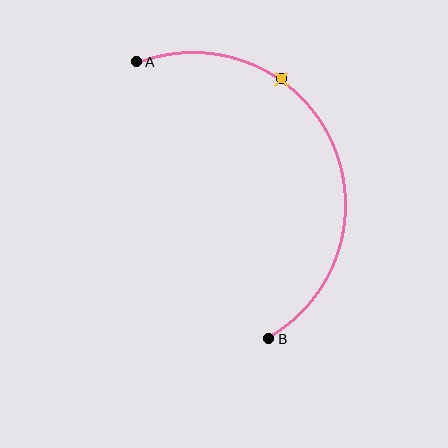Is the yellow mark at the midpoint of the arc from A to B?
No. The yellow mark lies on the arc but is closer to endpoint A. The arc midpoint would be at the point on the curve equidistant along the arc from both A and B.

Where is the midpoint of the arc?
The arc midpoint is the point on the curve farthest from the straight line joining A and B. It sits to the right of that line.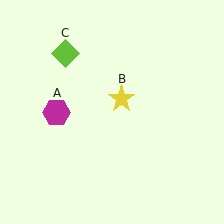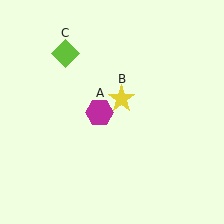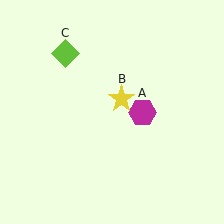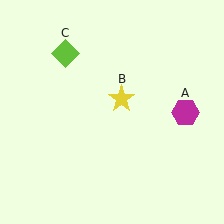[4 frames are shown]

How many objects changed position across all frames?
1 object changed position: magenta hexagon (object A).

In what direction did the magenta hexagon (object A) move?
The magenta hexagon (object A) moved right.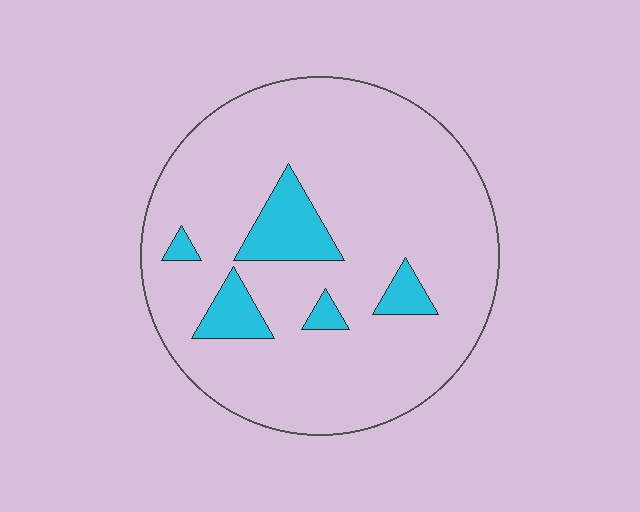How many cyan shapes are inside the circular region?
5.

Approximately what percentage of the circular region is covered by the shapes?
Approximately 10%.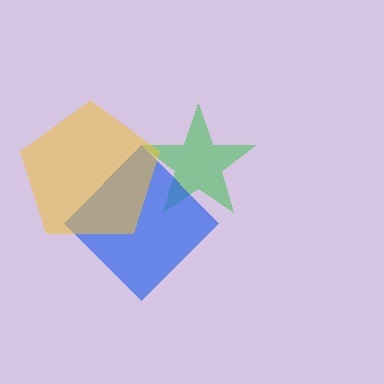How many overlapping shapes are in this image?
There are 3 overlapping shapes in the image.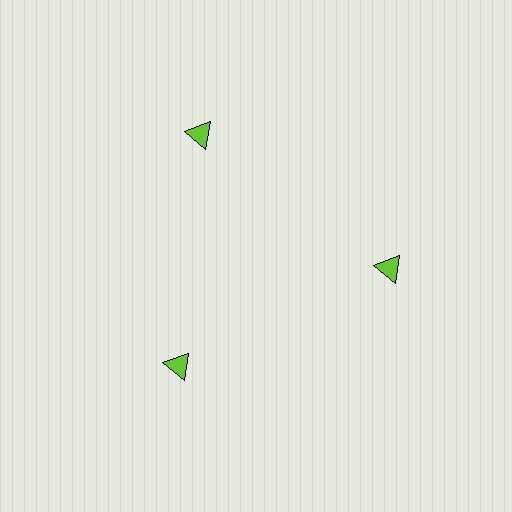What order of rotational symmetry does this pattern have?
This pattern has 3-fold rotational symmetry.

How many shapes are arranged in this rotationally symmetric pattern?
There are 3 shapes, arranged in 3 groups of 1.